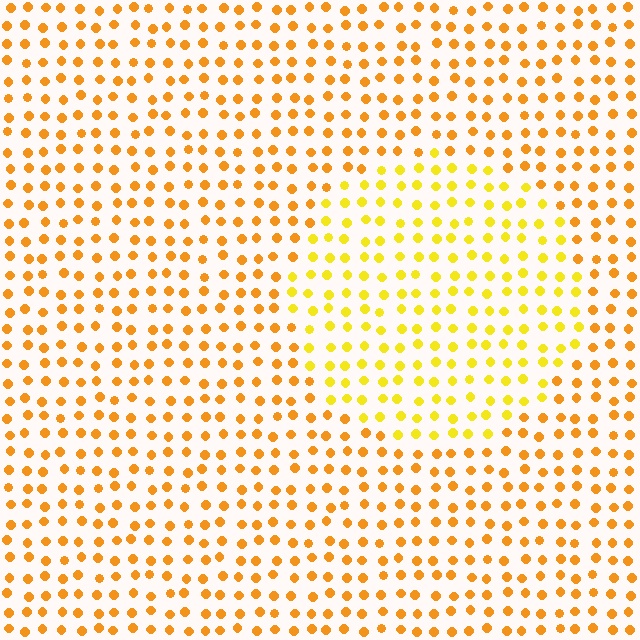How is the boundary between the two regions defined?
The boundary is defined purely by a slight shift in hue (about 23 degrees). Spacing, size, and orientation are identical on both sides.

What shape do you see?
I see a circle.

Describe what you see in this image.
The image is filled with small orange elements in a uniform arrangement. A circle-shaped region is visible where the elements are tinted to a slightly different hue, forming a subtle color boundary.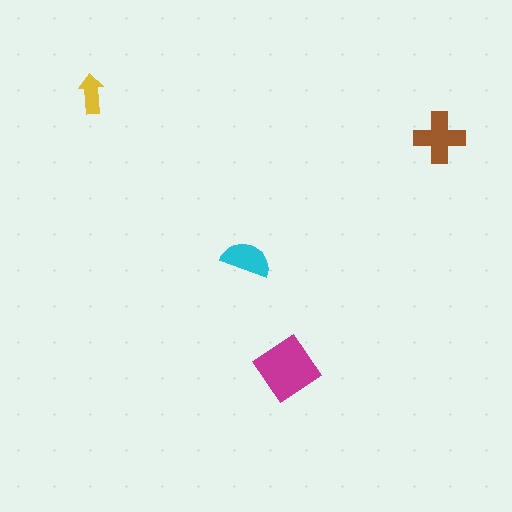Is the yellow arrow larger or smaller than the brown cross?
Smaller.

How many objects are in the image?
There are 4 objects in the image.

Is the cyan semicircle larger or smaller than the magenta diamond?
Smaller.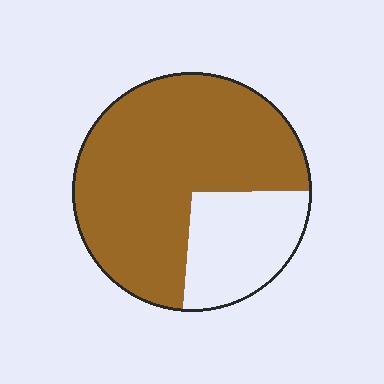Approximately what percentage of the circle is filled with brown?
Approximately 75%.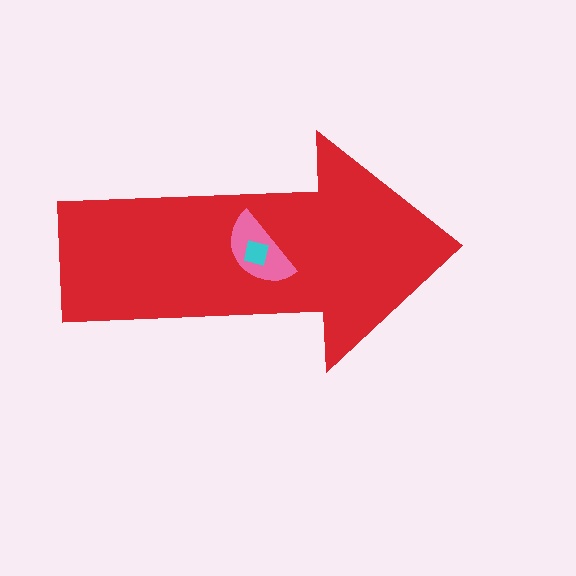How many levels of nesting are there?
3.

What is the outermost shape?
The red arrow.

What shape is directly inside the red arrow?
The pink semicircle.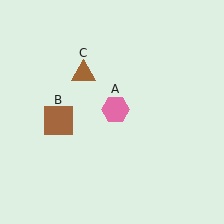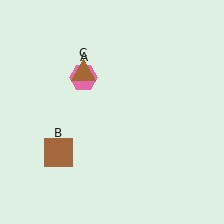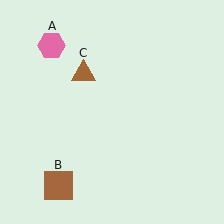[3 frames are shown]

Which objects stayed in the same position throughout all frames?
Brown triangle (object C) remained stationary.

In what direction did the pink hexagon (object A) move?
The pink hexagon (object A) moved up and to the left.